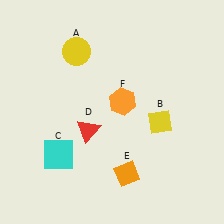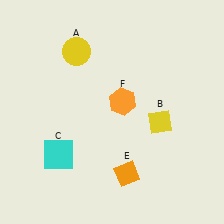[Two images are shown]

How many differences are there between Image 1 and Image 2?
There is 1 difference between the two images.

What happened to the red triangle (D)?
The red triangle (D) was removed in Image 2. It was in the bottom-left area of Image 1.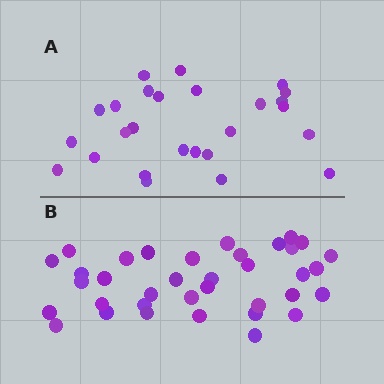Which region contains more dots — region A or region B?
Region B (the bottom region) has more dots.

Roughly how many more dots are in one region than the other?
Region B has roughly 10 or so more dots than region A.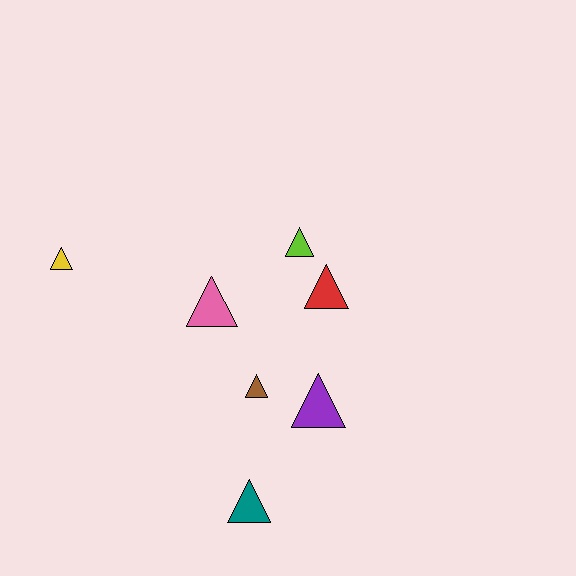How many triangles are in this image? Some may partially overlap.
There are 7 triangles.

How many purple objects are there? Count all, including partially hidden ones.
There is 1 purple object.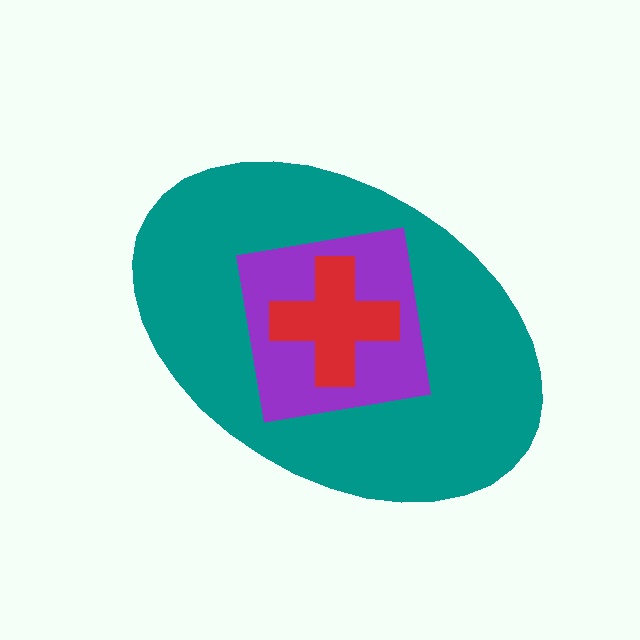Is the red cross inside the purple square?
Yes.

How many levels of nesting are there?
3.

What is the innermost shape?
The red cross.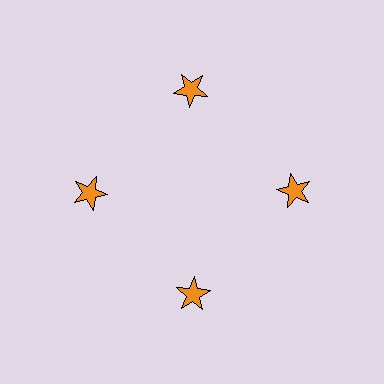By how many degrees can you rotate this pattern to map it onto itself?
The pattern maps onto itself every 90 degrees of rotation.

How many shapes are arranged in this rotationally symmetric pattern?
There are 4 shapes, arranged in 4 groups of 1.